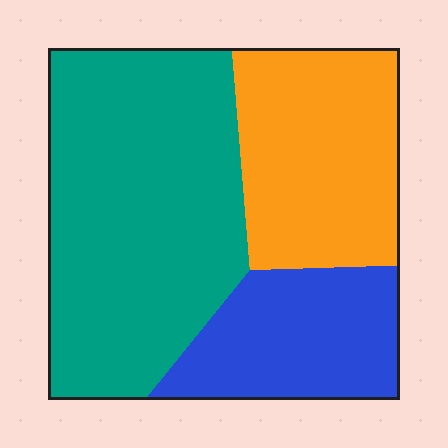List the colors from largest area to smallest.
From largest to smallest: teal, orange, blue.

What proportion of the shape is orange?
Orange covers around 30% of the shape.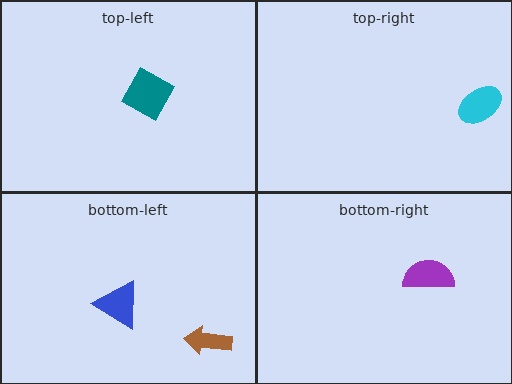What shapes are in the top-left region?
The teal diamond.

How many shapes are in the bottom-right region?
1.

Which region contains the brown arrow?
The bottom-left region.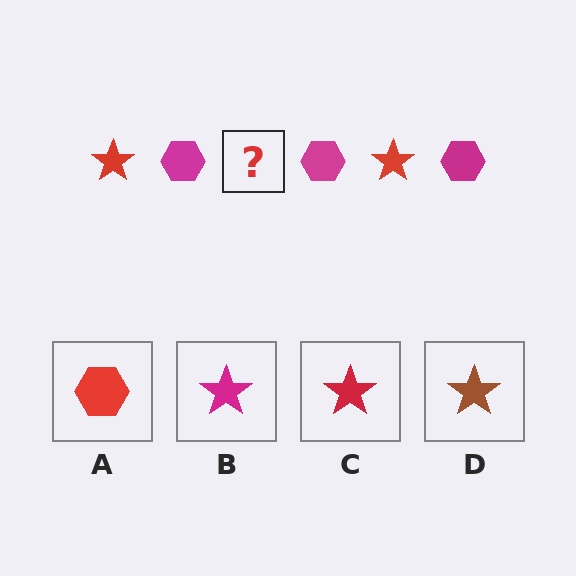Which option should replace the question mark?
Option C.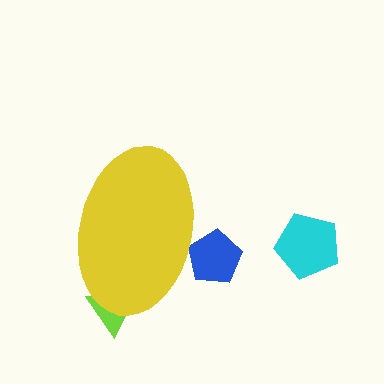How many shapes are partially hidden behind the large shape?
2 shapes are partially hidden.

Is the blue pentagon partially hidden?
Yes, the blue pentagon is partially hidden behind the yellow ellipse.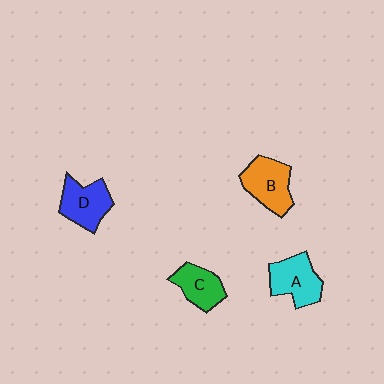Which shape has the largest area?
Shape B (orange).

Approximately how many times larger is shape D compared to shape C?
Approximately 1.2 times.